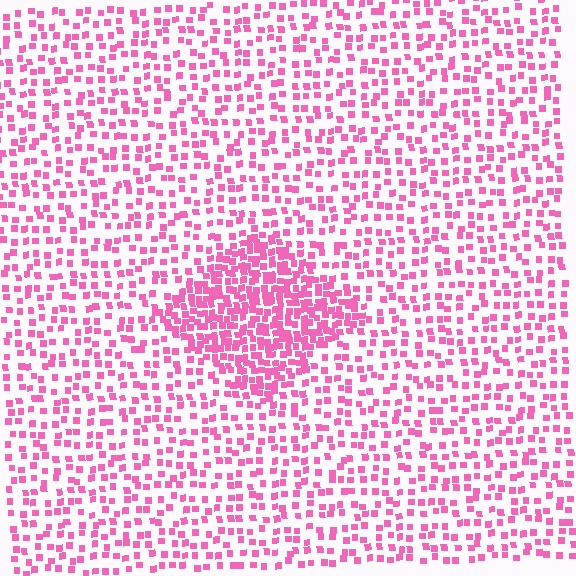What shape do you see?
I see a diamond.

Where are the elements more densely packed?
The elements are more densely packed inside the diamond boundary.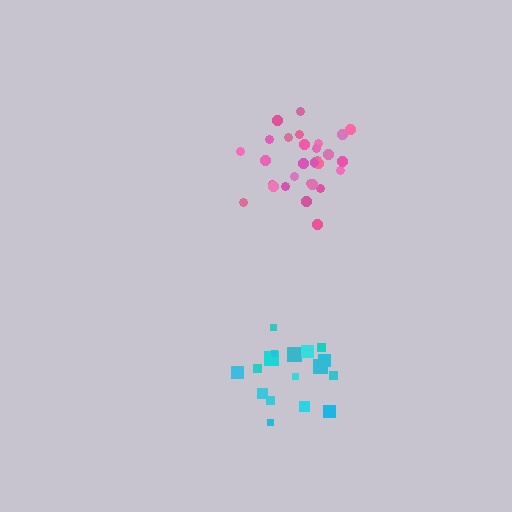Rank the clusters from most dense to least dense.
pink, cyan.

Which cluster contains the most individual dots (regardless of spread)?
Pink (30).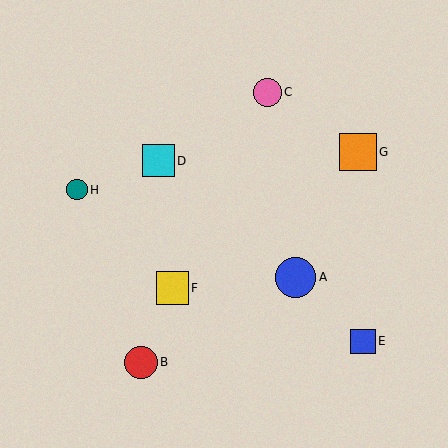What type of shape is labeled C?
Shape C is a pink circle.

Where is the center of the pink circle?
The center of the pink circle is at (268, 92).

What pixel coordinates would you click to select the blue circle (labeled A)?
Click at (296, 277) to select the blue circle A.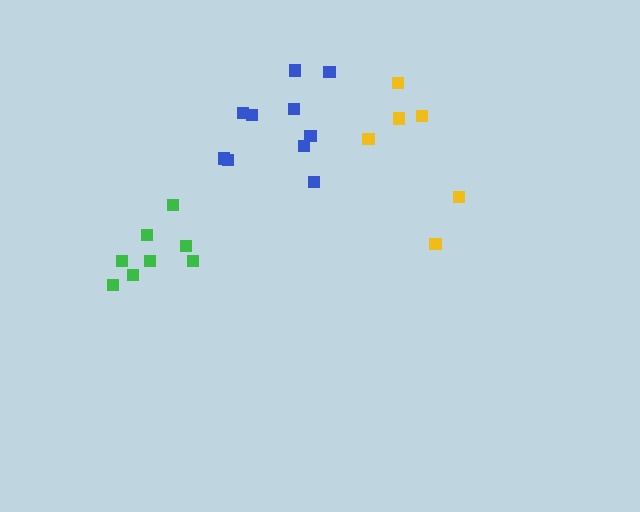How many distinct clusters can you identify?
There are 3 distinct clusters.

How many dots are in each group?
Group 1: 10 dots, Group 2: 8 dots, Group 3: 6 dots (24 total).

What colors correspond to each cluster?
The clusters are colored: blue, green, yellow.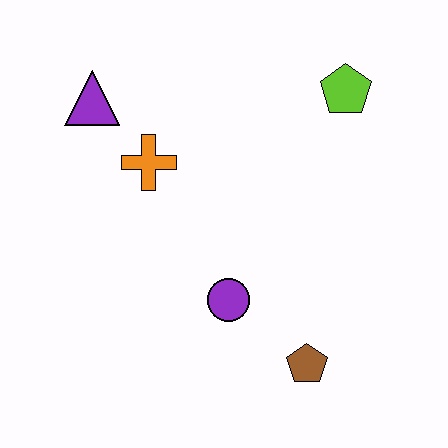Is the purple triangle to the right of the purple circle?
No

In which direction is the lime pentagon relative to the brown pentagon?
The lime pentagon is above the brown pentagon.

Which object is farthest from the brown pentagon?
The purple triangle is farthest from the brown pentagon.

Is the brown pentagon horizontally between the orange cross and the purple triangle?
No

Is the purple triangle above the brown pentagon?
Yes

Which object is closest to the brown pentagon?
The purple circle is closest to the brown pentagon.